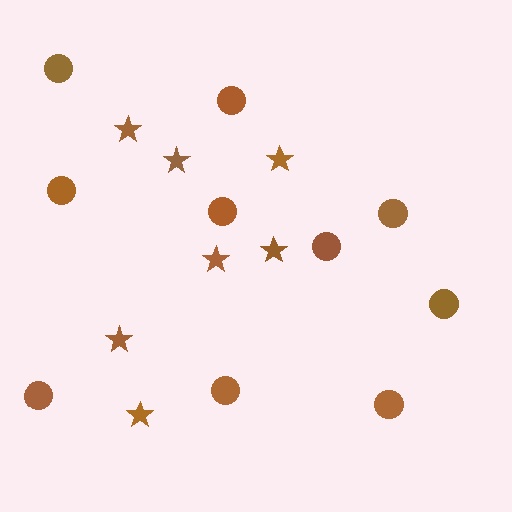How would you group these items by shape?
There are 2 groups: one group of circles (10) and one group of stars (7).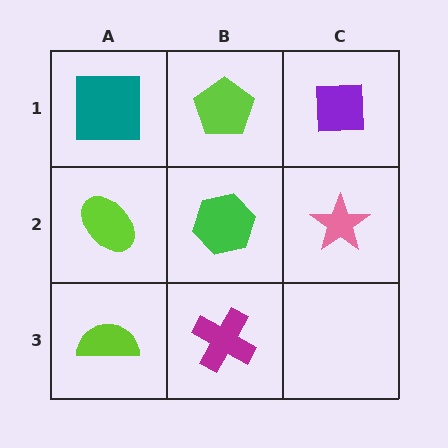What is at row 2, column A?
A lime ellipse.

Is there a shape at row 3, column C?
No, that cell is empty.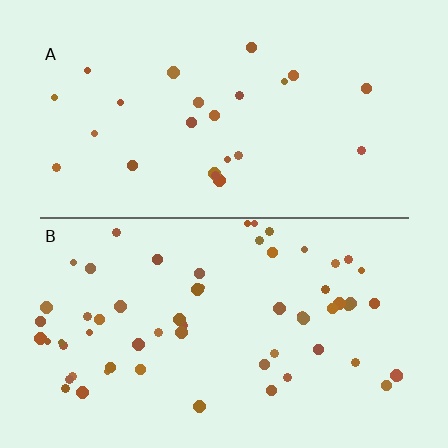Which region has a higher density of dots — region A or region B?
B (the bottom).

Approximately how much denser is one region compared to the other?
Approximately 2.6× — region B over region A.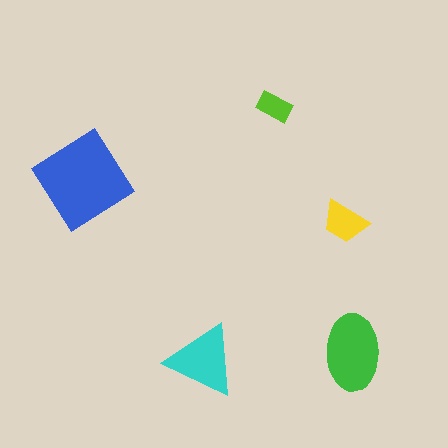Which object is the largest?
The blue diamond.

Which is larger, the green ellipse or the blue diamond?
The blue diamond.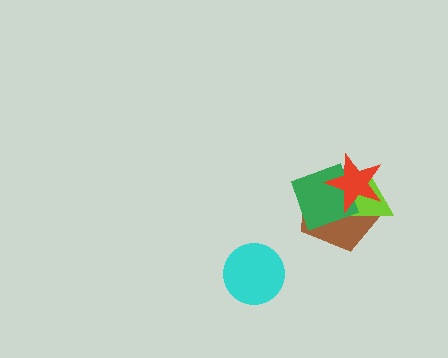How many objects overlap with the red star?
3 objects overlap with the red star.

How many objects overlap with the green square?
3 objects overlap with the green square.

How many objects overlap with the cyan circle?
0 objects overlap with the cyan circle.